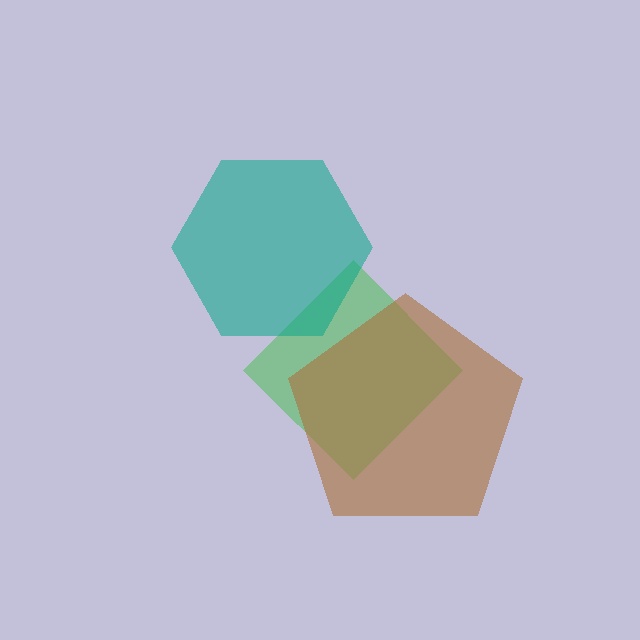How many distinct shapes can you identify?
There are 3 distinct shapes: a green diamond, a teal hexagon, a brown pentagon.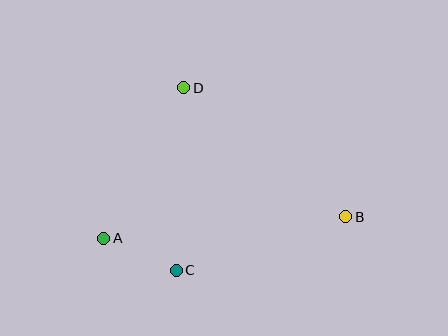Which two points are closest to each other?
Points A and C are closest to each other.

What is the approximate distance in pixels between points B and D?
The distance between B and D is approximately 207 pixels.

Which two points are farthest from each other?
Points A and B are farthest from each other.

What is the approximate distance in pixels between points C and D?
The distance between C and D is approximately 182 pixels.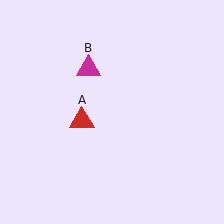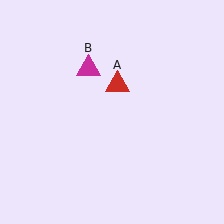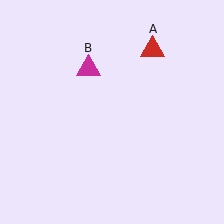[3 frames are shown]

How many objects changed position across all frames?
1 object changed position: red triangle (object A).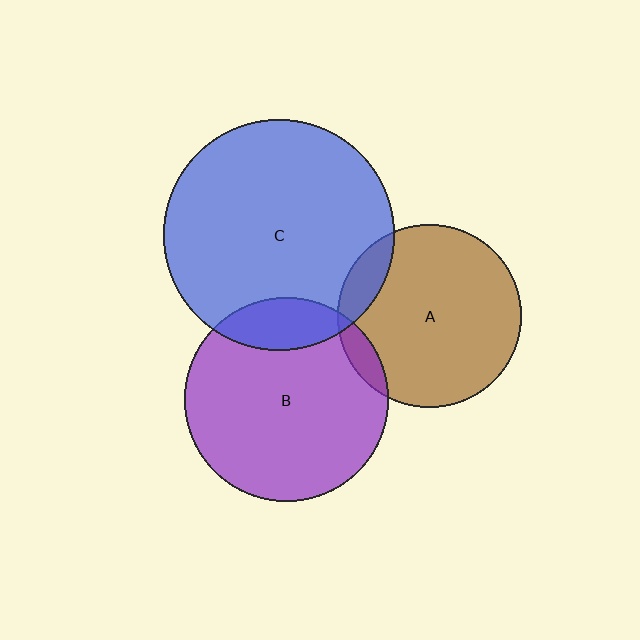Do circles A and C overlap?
Yes.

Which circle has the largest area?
Circle C (blue).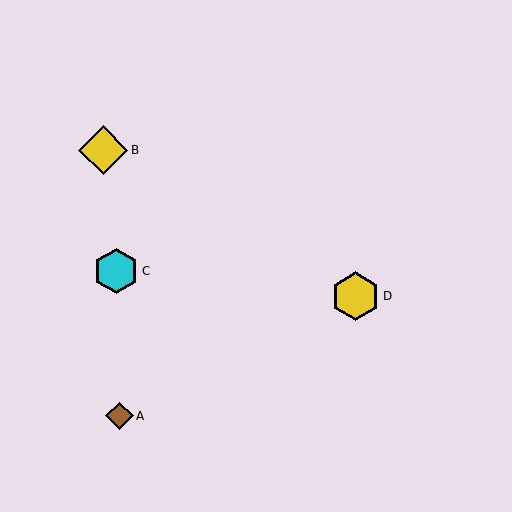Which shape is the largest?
The yellow diamond (labeled B) is the largest.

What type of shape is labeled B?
Shape B is a yellow diamond.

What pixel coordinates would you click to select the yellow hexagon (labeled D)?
Click at (356, 296) to select the yellow hexagon D.